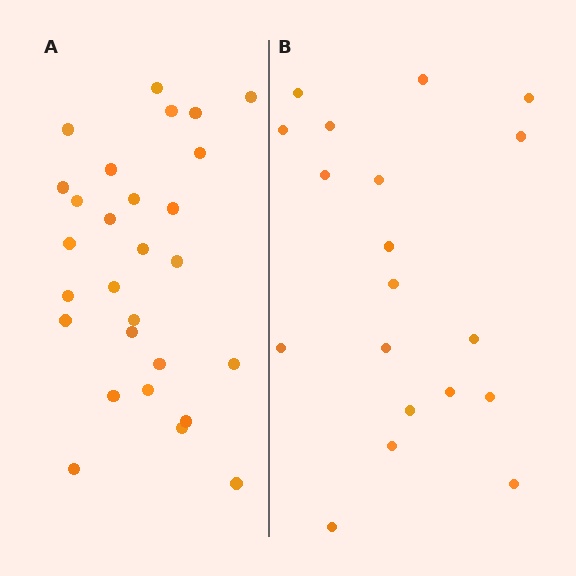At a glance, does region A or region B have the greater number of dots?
Region A (the left region) has more dots.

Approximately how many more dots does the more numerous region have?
Region A has roughly 8 or so more dots than region B.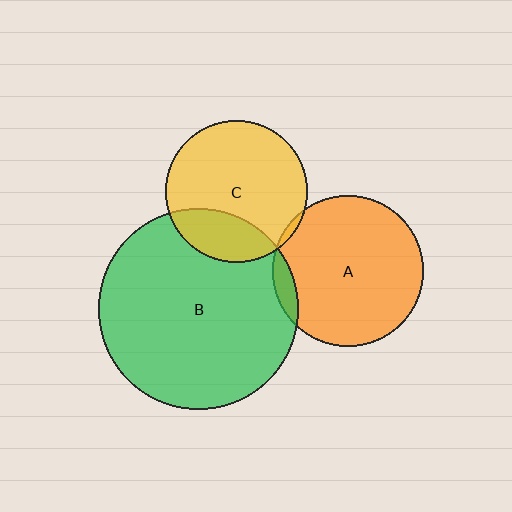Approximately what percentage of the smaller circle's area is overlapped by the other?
Approximately 25%.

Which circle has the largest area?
Circle B (green).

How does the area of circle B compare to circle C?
Approximately 2.0 times.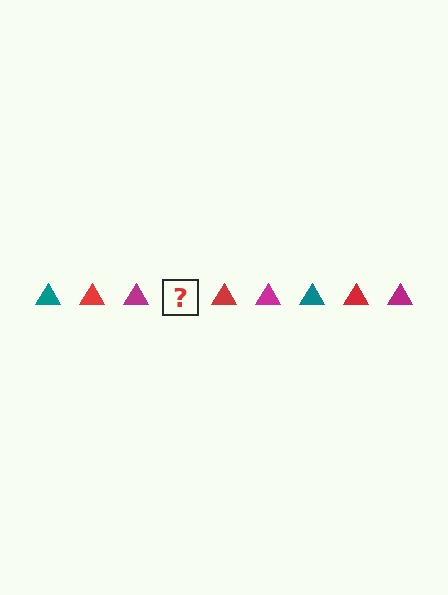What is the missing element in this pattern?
The missing element is a teal triangle.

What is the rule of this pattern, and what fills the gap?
The rule is that the pattern cycles through teal, red, magenta triangles. The gap should be filled with a teal triangle.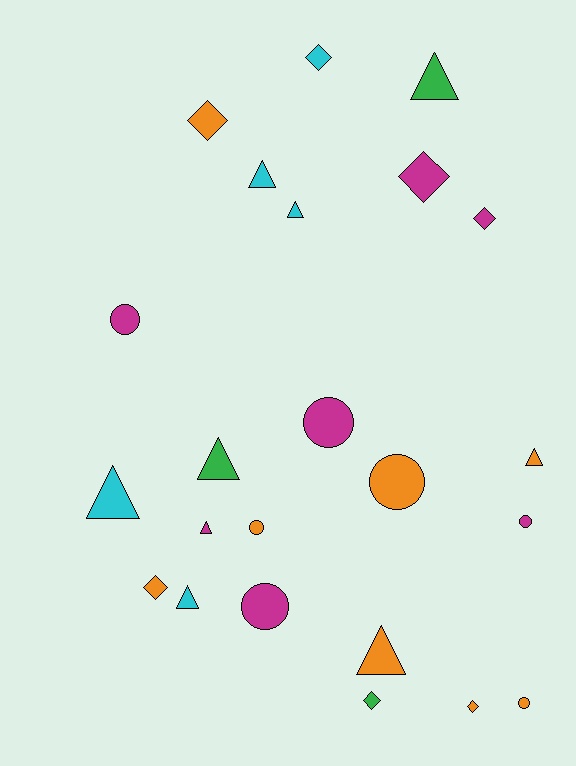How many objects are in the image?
There are 23 objects.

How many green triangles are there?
There are 2 green triangles.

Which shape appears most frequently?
Triangle, with 9 objects.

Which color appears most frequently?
Orange, with 8 objects.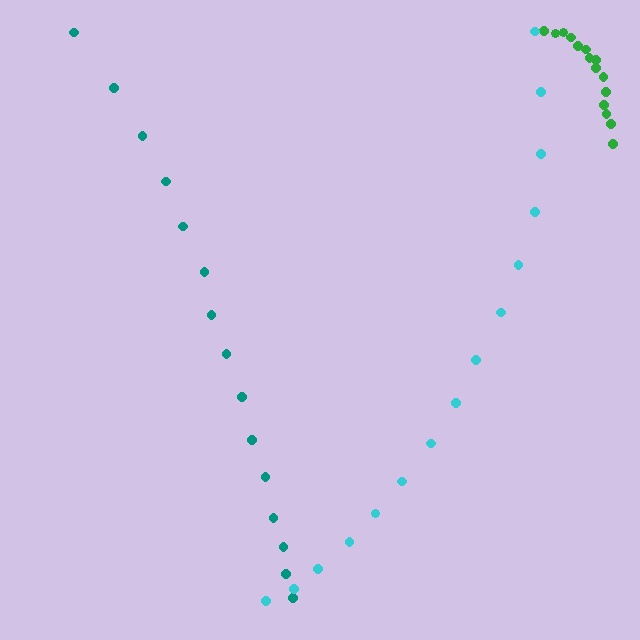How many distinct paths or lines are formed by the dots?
There are 3 distinct paths.